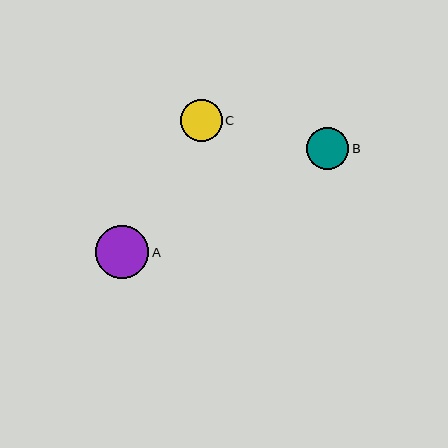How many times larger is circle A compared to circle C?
Circle A is approximately 1.3 times the size of circle C.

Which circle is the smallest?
Circle B is the smallest with a size of approximately 42 pixels.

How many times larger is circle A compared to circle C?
Circle A is approximately 1.3 times the size of circle C.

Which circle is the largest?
Circle A is the largest with a size of approximately 53 pixels.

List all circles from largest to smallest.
From largest to smallest: A, C, B.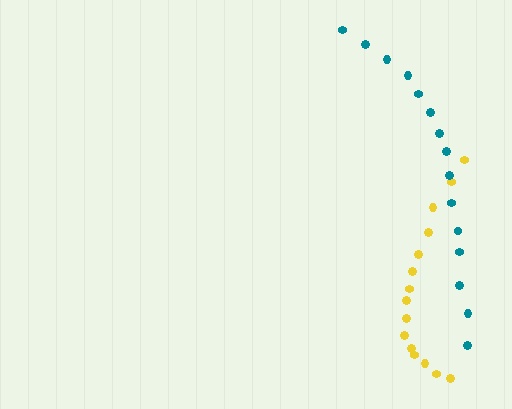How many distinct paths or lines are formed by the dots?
There are 2 distinct paths.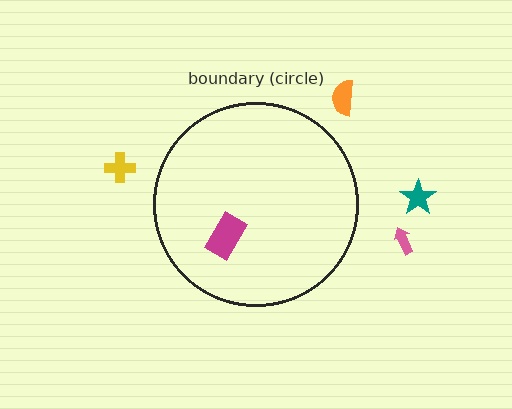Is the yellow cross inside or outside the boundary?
Outside.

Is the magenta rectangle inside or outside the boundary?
Inside.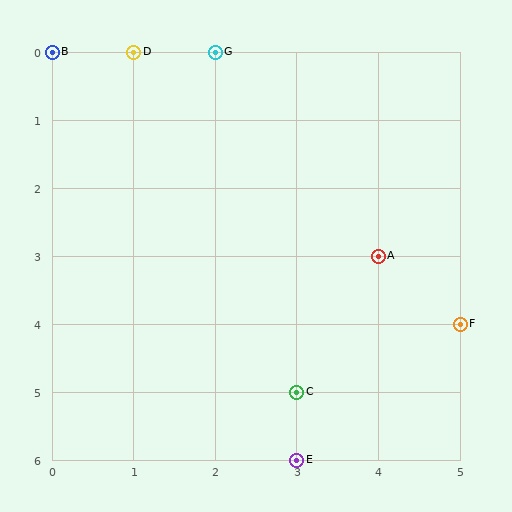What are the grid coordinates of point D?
Point D is at grid coordinates (1, 0).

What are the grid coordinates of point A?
Point A is at grid coordinates (4, 3).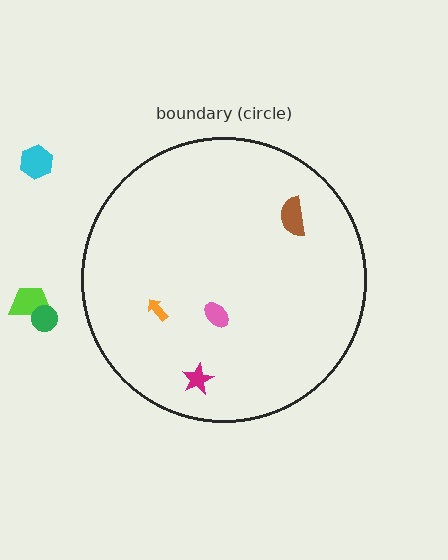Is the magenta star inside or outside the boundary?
Inside.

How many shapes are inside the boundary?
4 inside, 3 outside.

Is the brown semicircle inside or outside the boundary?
Inside.